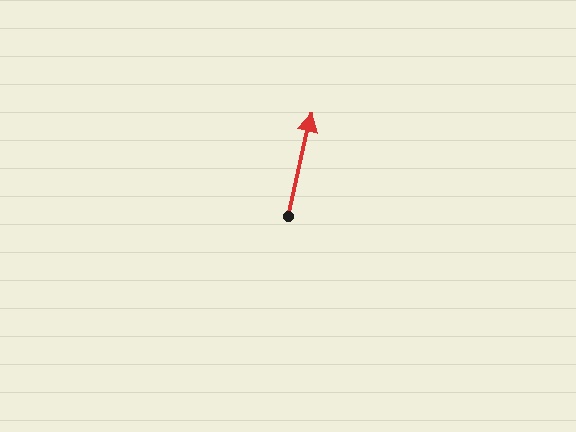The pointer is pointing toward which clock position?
Roughly 12 o'clock.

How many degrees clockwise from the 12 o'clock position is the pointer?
Approximately 13 degrees.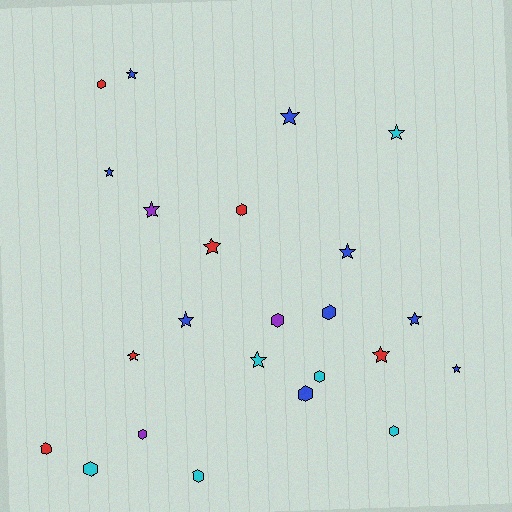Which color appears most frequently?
Blue, with 9 objects.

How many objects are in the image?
There are 24 objects.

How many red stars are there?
There are 3 red stars.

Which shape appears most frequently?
Star, with 13 objects.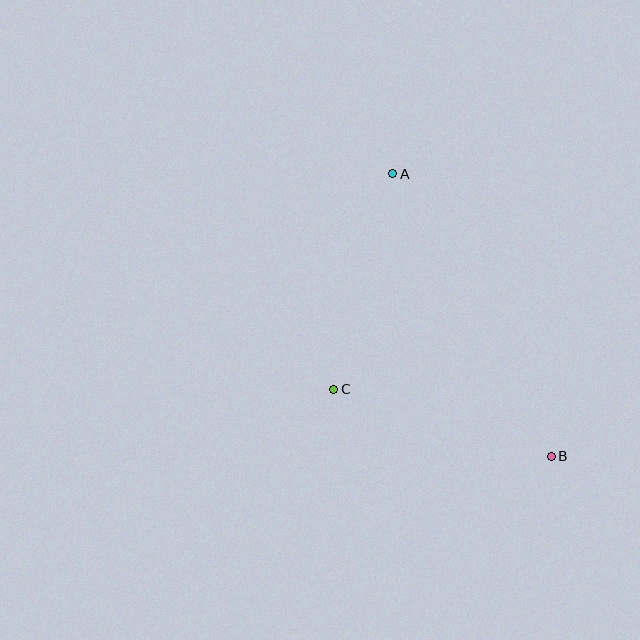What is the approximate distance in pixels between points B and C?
The distance between B and C is approximately 228 pixels.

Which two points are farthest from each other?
Points A and B are farthest from each other.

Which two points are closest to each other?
Points A and C are closest to each other.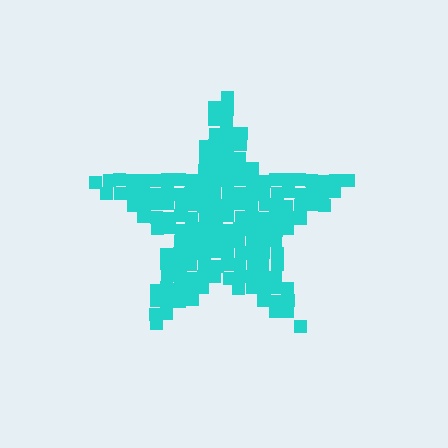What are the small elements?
The small elements are squares.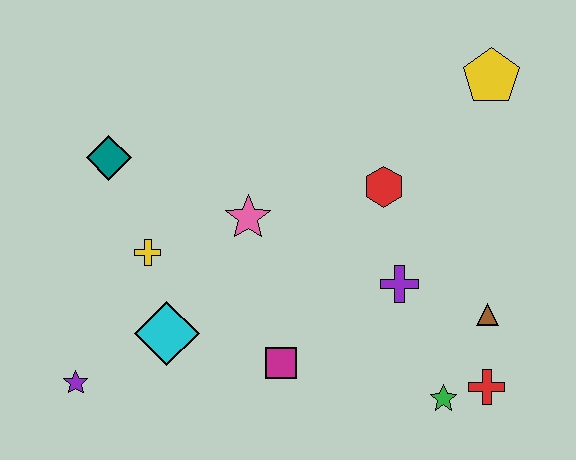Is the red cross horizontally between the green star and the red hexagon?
No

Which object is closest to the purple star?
The cyan diamond is closest to the purple star.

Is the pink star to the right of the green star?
No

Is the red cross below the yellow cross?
Yes